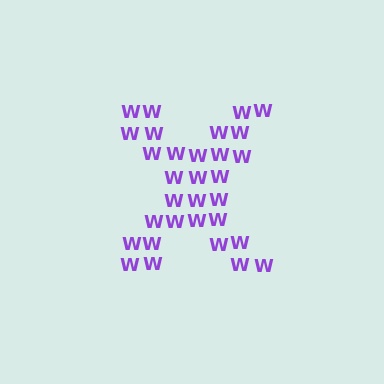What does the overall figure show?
The overall figure shows the letter X.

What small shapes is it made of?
It is made of small letter W's.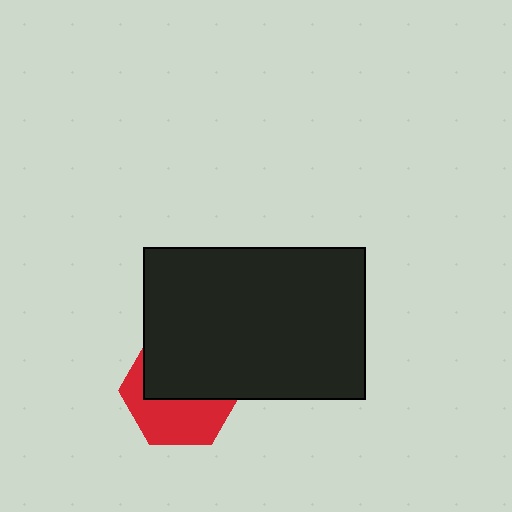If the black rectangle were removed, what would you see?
You would see the complete red hexagon.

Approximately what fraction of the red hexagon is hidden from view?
Roughly 53% of the red hexagon is hidden behind the black rectangle.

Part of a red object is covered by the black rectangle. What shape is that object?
It is a hexagon.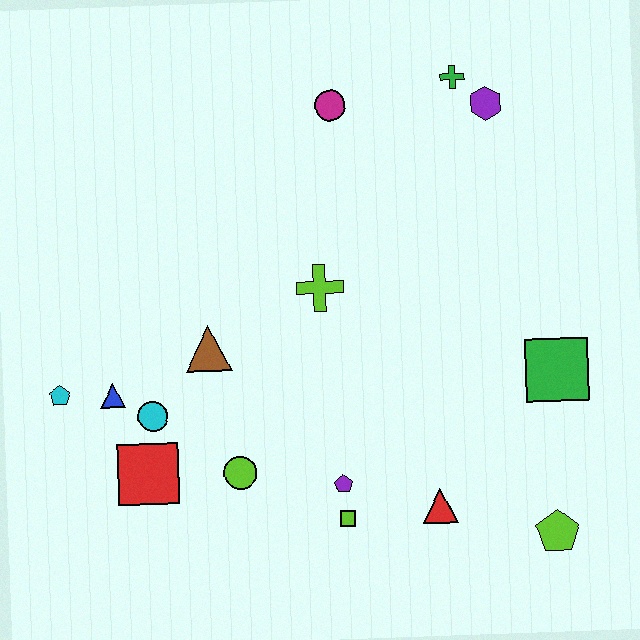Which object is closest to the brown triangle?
The cyan circle is closest to the brown triangle.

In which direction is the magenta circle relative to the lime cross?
The magenta circle is above the lime cross.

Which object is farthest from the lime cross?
The lime pentagon is farthest from the lime cross.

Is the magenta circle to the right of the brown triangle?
Yes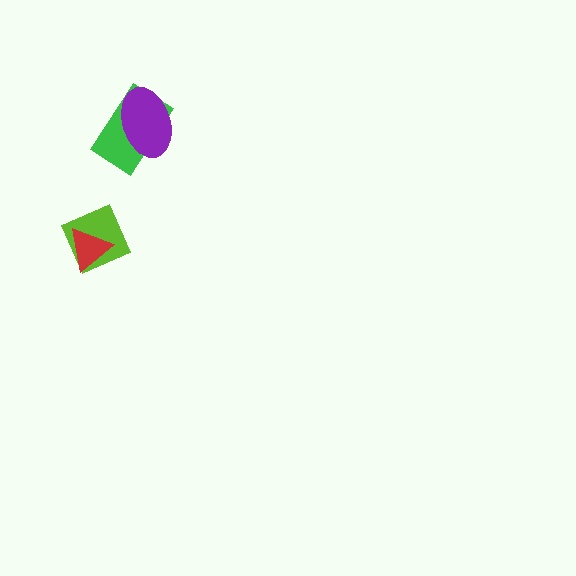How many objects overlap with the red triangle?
1 object overlaps with the red triangle.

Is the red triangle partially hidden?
No, no other shape covers it.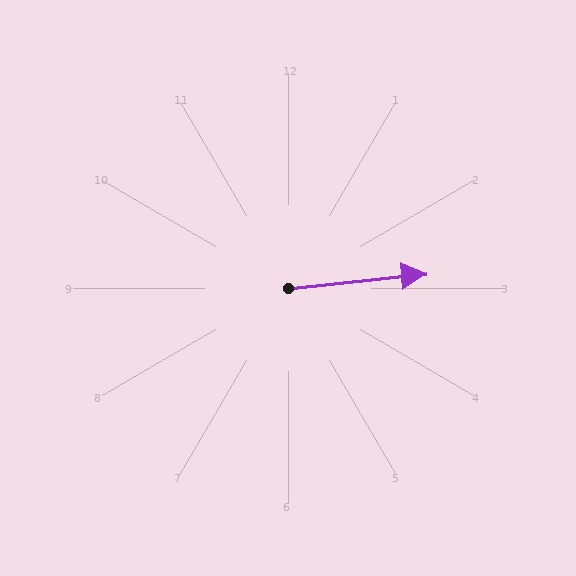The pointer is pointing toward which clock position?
Roughly 3 o'clock.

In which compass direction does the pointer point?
East.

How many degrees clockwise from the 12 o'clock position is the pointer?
Approximately 84 degrees.